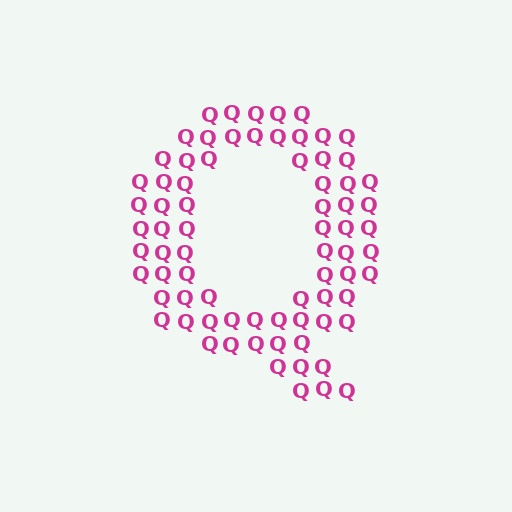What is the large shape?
The large shape is the letter Q.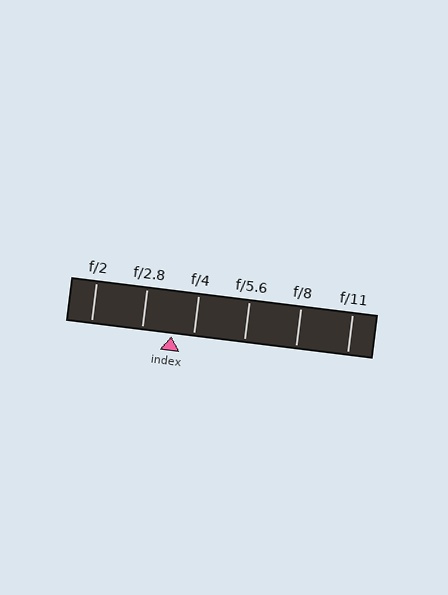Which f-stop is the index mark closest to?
The index mark is closest to f/4.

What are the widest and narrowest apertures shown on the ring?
The widest aperture shown is f/2 and the narrowest is f/11.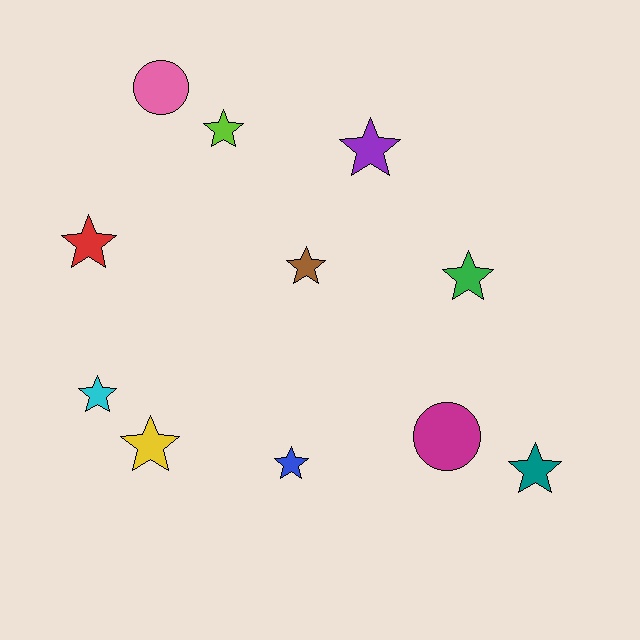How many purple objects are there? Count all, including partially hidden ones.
There is 1 purple object.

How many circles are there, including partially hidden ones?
There are 2 circles.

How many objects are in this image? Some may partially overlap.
There are 11 objects.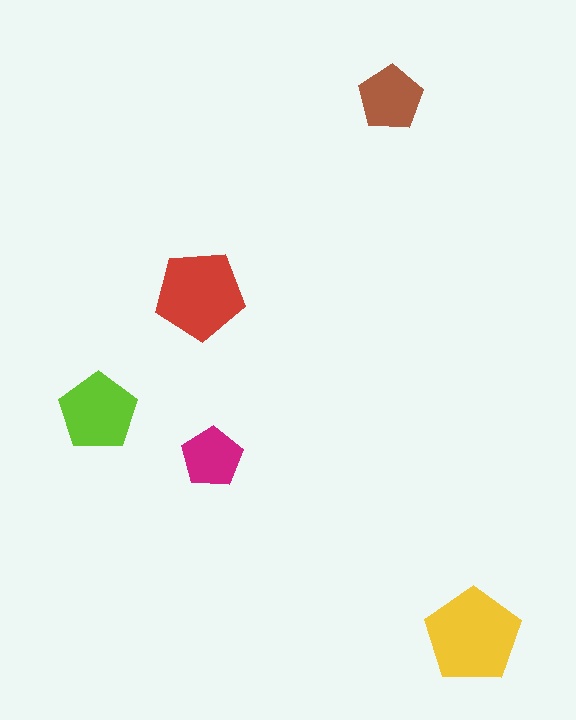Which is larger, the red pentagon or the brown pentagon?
The red one.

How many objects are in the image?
There are 5 objects in the image.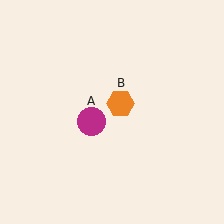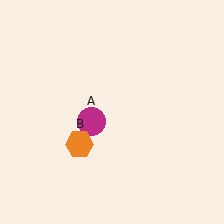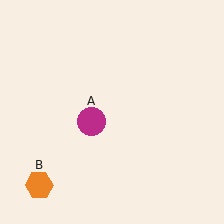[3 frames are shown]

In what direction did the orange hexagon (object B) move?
The orange hexagon (object B) moved down and to the left.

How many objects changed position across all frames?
1 object changed position: orange hexagon (object B).